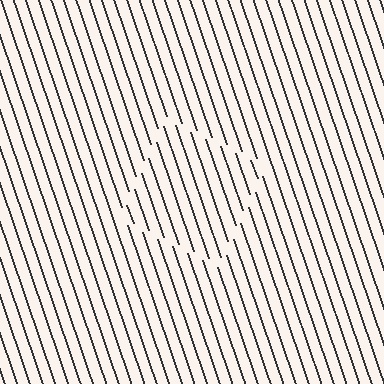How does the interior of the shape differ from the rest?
The interior of the shape contains the same grating, shifted by half a period — the contour is defined by the phase discontinuity where line-ends from the inner and outer gratings abut.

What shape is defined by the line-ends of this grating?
An illusory square. The interior of the shape contains the same grating, shifted by half a period — the contour is defined by the phase discontinuity where line-ends from the inner and outer gratings abut.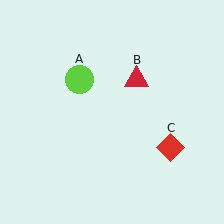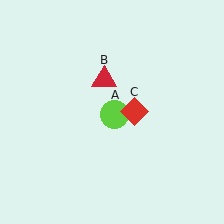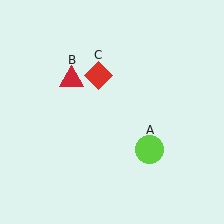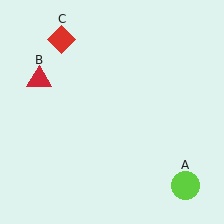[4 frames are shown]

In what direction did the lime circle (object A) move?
The lime circle (object A) moved down and to the right.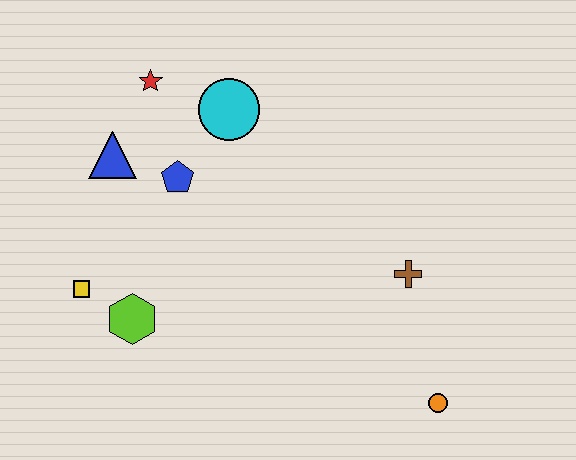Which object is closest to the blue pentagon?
The blue triangle is closest to the blue pentagon.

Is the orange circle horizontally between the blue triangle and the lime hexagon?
No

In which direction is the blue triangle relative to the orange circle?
The blue triangle is to the left of the orange circle.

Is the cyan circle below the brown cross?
No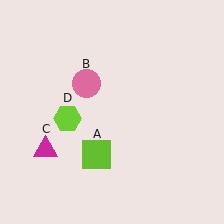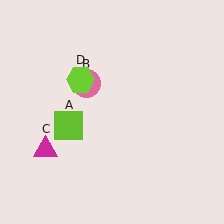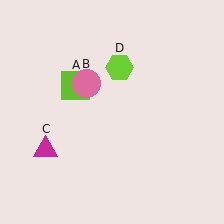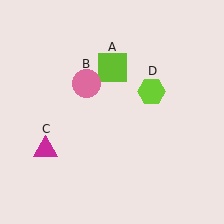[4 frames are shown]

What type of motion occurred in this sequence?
The lime square (object A), lime hexagon (object D) rotated clockwise around the center of the scene.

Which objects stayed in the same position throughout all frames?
Pink circle (object B) and magenta triangle (object C) remained stationary.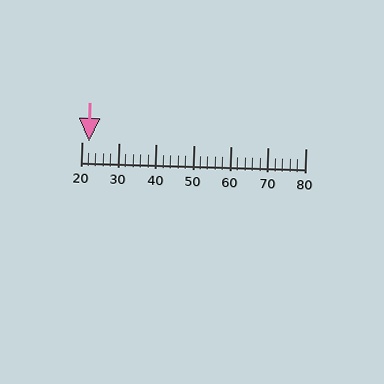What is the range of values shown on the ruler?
The ruler shows values from 20 to 80.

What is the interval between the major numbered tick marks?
The major tick marks are spaced 10 units apart.